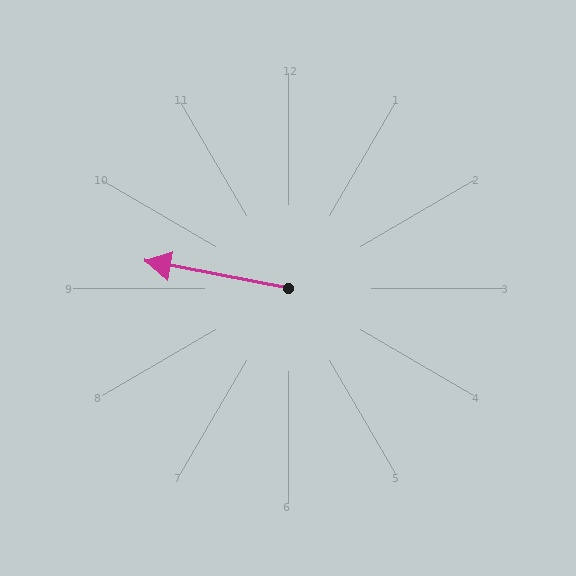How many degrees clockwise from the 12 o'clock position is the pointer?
Approximately 281 degrees.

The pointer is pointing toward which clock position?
Roughly 9 o'clock.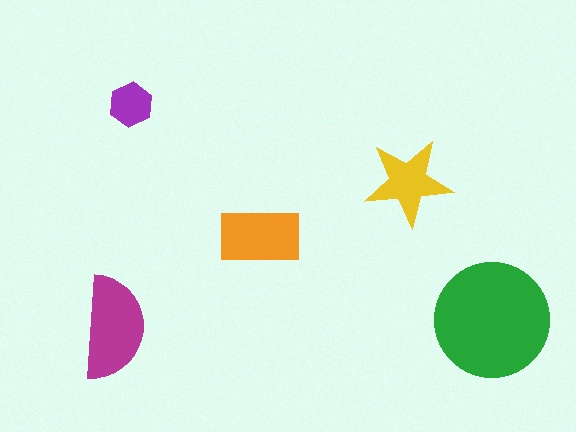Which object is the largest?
The green circle.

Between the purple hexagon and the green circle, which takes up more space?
The green circle.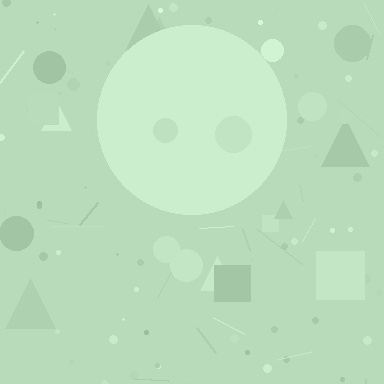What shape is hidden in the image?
A circle is hidden in the image.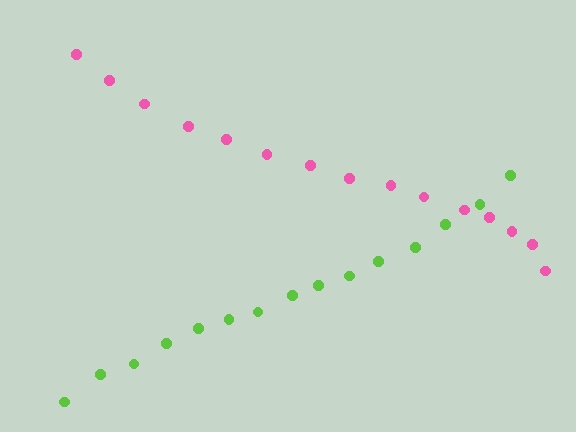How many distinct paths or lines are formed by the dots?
There are 2 distinct paths.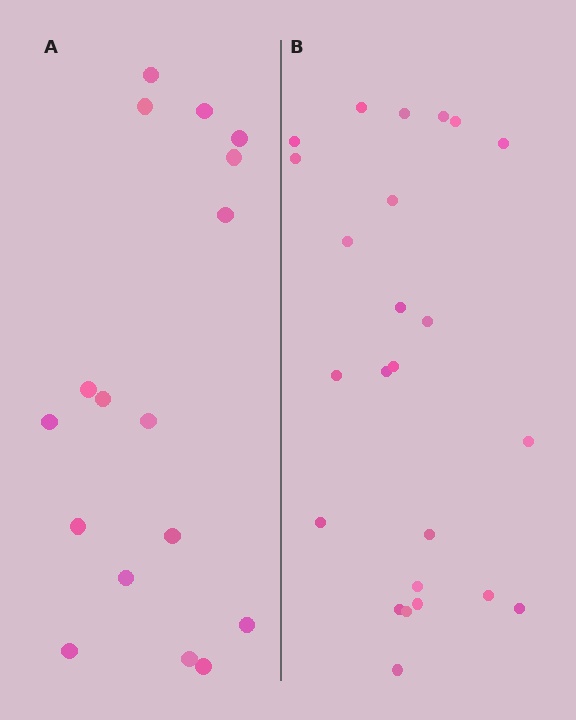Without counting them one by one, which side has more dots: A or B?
Region B (the right region) has more dots.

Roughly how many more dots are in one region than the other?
Region B has roughly 8 or so more dots than region A.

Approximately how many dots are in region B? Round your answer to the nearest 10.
About 20 dots. (The exact count is 24, which rounds to 20.)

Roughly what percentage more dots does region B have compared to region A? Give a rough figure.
About 40% more.